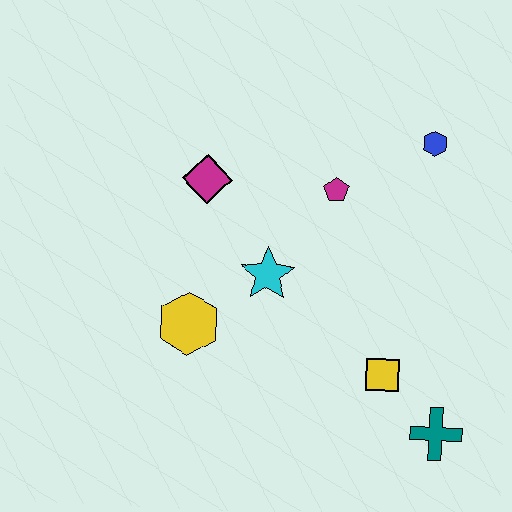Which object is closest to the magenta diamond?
The cyan star is closest to the magenta diamond.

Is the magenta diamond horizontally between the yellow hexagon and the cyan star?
Yes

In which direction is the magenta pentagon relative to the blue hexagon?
The magenta pentagon is to the left of the blue hexagon.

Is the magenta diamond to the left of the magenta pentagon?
Yes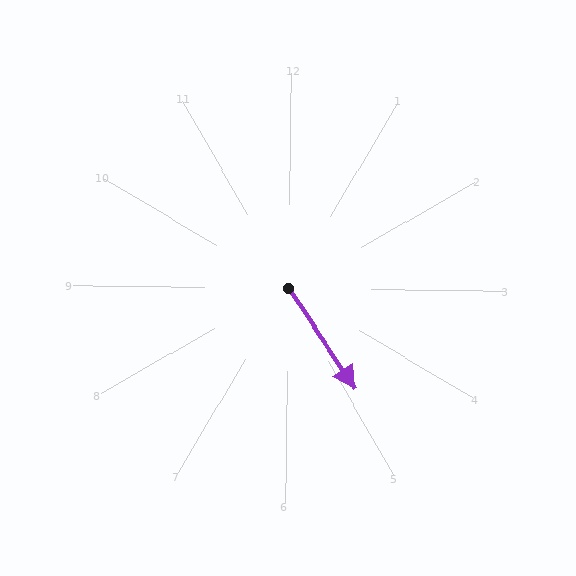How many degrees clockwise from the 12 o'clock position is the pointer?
Approximately 146 degrees.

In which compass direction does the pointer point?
Southeast.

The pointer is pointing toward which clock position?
Roughly 5 o'clock.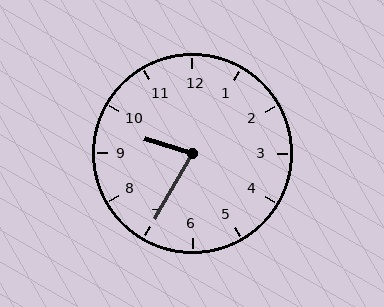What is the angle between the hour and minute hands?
Approximately 78 degrees.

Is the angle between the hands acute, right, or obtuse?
It is acute.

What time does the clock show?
9:35.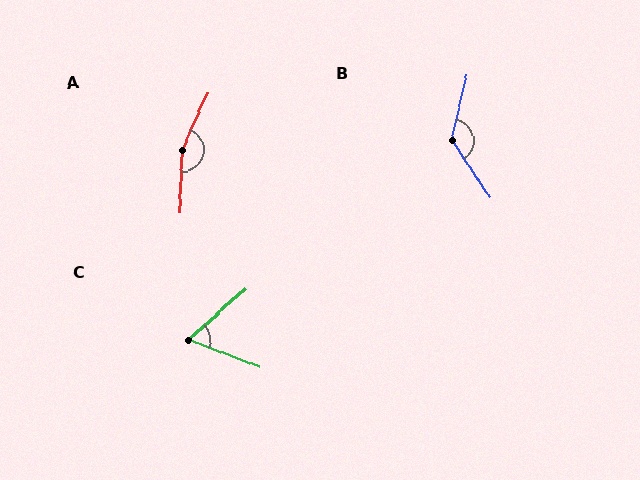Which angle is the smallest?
C, at approximately 63 degrees.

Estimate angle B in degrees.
Approximately 134 degrees.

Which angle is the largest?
A, at approximately 158 degrees.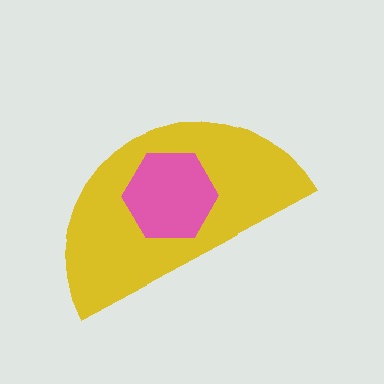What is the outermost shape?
The yellow semicircle.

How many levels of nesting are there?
2.